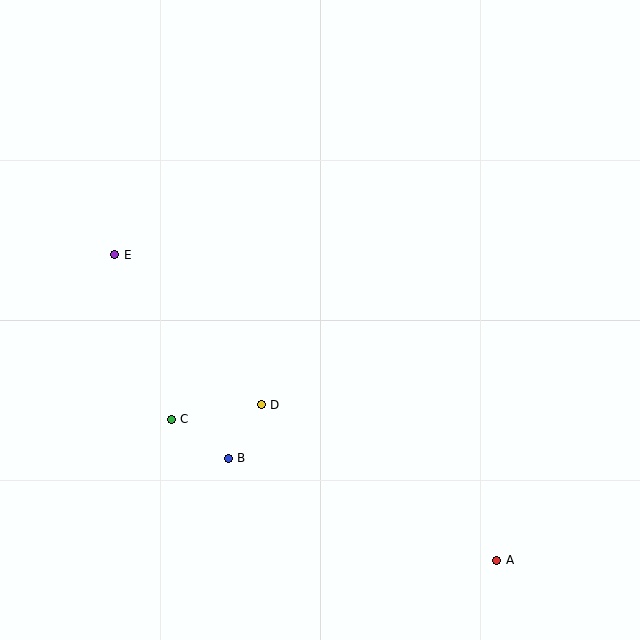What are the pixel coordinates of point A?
Point A is at (497, 560).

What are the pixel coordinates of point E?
Point E is at (115, 255).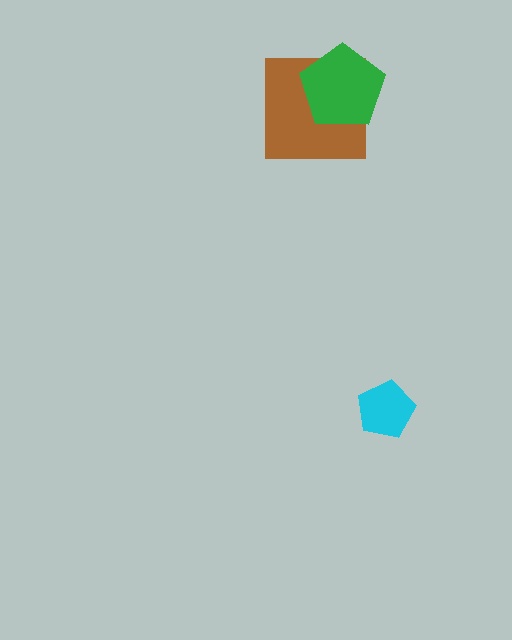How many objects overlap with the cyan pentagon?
0 objects overlap with the cyan pentagon.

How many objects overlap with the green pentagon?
1 object overlaps with the green pentagon.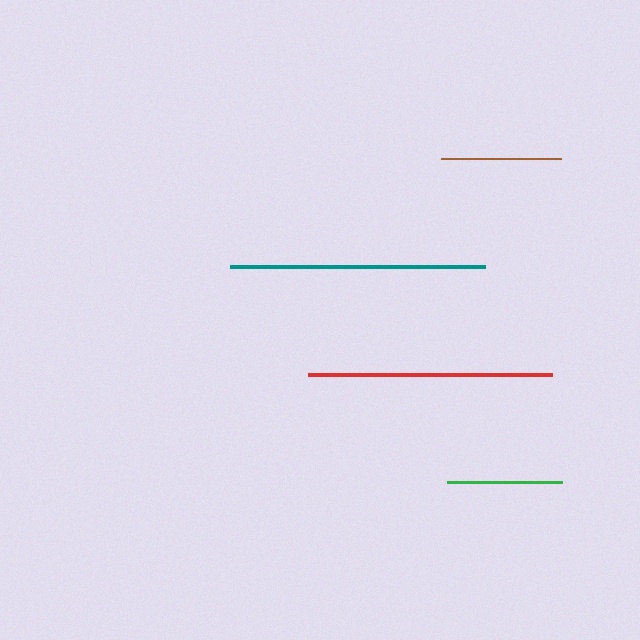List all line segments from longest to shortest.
From longest to shortest: teal, red, brown, green.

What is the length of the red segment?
The red segment is approximately 244 pixels long.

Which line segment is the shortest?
The green line is the shortest at approximately 114 pixels.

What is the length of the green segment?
The green segment is approximately 114 pixels long.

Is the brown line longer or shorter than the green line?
The brown line is longer than the green line.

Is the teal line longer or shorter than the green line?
The teal line is longer than the green line.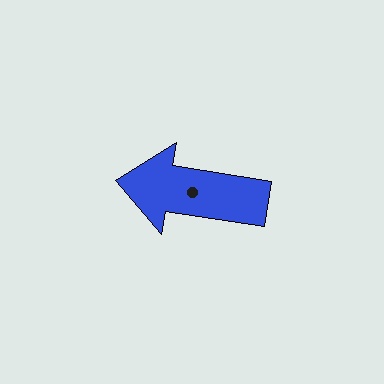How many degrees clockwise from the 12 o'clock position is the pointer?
Approximately 279 degrees.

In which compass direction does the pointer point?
West.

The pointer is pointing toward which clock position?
Roughly 9 o'clock.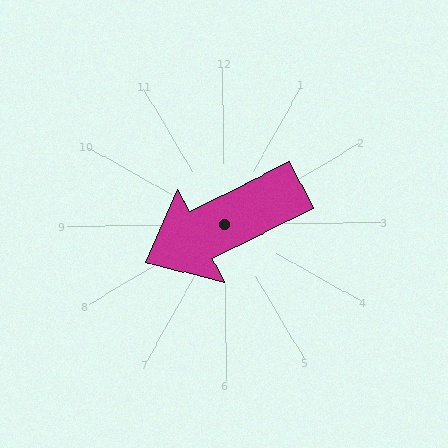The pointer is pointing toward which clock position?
Roughly 8 o'clock.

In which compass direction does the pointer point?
Southwest.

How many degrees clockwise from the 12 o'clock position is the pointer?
Approximately 244 degrees.